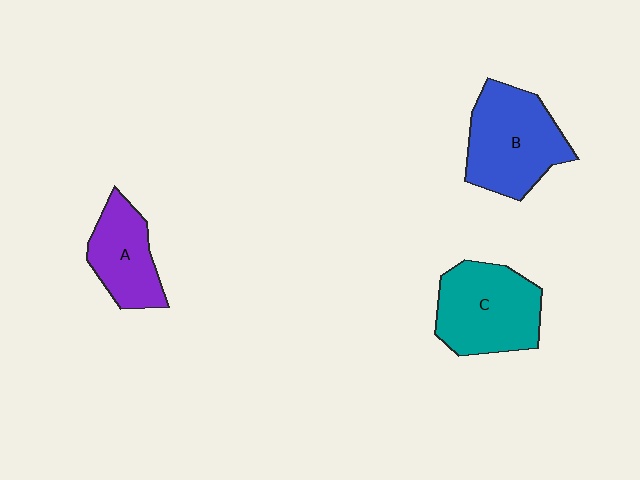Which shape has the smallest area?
Shape A (purple).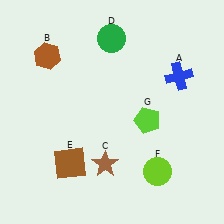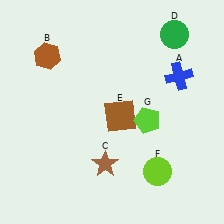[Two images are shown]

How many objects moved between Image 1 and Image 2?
2 objects moved between the two images.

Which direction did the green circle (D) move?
The green circle (D) moved right.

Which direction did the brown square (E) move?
The brown square (E) moved right.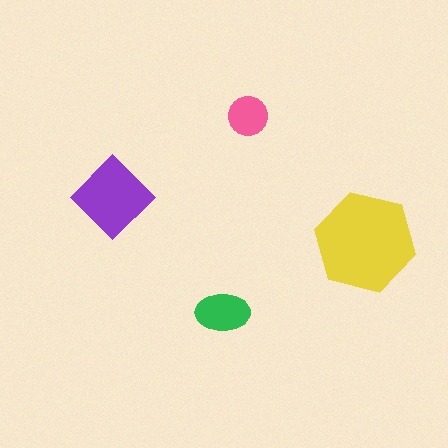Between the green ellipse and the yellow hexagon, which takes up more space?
The yellow hexagon.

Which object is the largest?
The yellow hexagon.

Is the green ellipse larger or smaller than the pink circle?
Larger.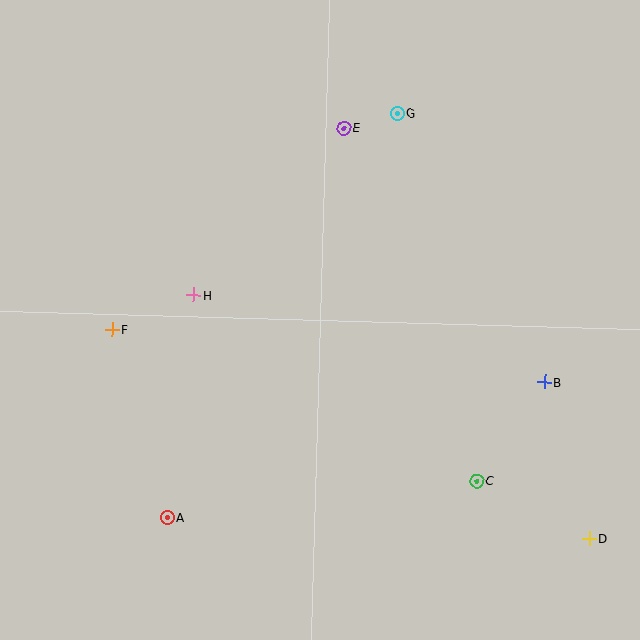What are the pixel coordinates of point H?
Point H is at (194, 295).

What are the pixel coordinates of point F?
Point F is at (112, 330).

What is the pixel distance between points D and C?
The distance between D and C is 126 pixels.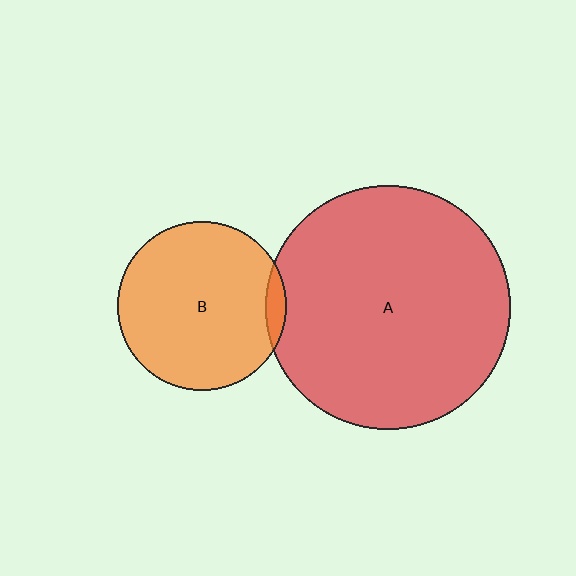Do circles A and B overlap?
Yes.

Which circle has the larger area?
Circle A (red).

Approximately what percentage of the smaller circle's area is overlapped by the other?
Approximately 5%.